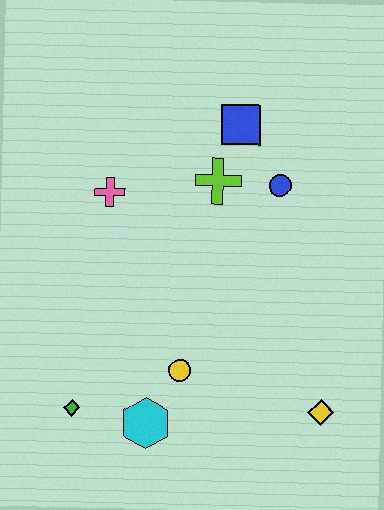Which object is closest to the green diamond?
The cyan hexagon is closest to the green diamond.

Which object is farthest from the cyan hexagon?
The blue square is farthest from the cyan hexagon.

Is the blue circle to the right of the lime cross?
Yes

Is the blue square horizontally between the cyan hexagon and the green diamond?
No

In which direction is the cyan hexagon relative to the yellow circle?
The cyan hexagon is below the yellow circle.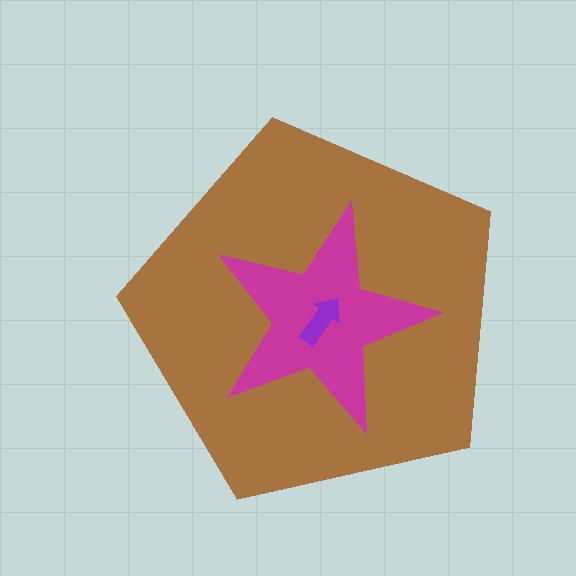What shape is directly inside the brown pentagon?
The magenta star.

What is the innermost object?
The purple arrow.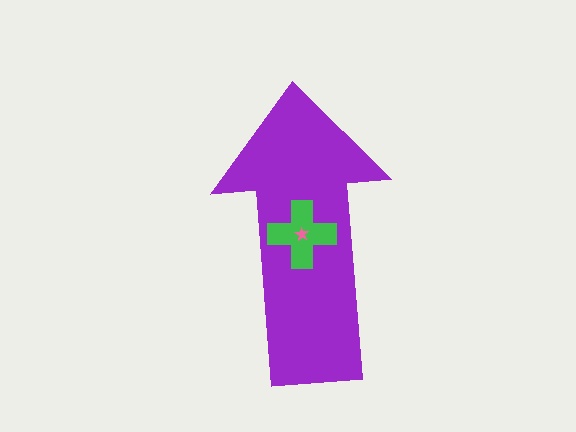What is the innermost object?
The pink star.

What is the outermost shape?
The purple arrow.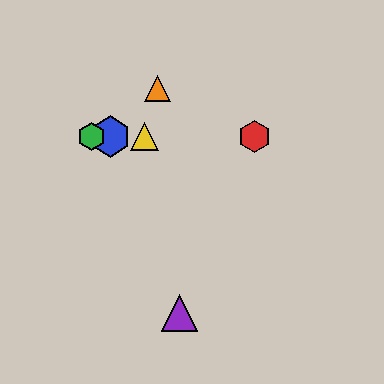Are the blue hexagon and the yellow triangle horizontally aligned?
Yes, both are at y≈136.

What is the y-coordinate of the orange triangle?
The orange triangle is at y≈88.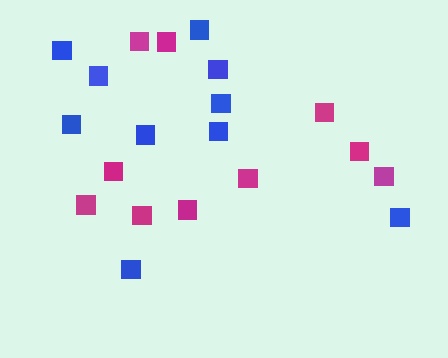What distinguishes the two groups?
There are 2 groups: one group of blue squares (10) and one group of magenta squares (10).